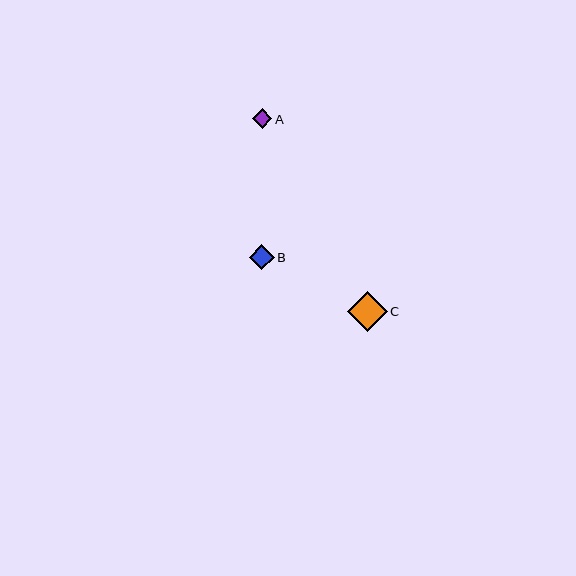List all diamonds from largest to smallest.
From largest to smallest: C, B, A.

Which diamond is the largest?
Diamond C is the largest with a size of approximately 40 pixels.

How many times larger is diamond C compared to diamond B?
Diamond C is approximately 1.6 times the size of diamond B.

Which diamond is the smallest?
Diamond A is the smallest with a size of approximately 19 pixels.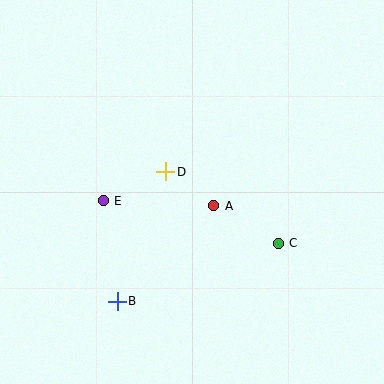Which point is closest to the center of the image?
Point A at (214, 206) is closest to the center.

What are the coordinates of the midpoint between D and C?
The midpoint between D and C is at (222, 207).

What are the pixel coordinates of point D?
Point D is at (166, 172).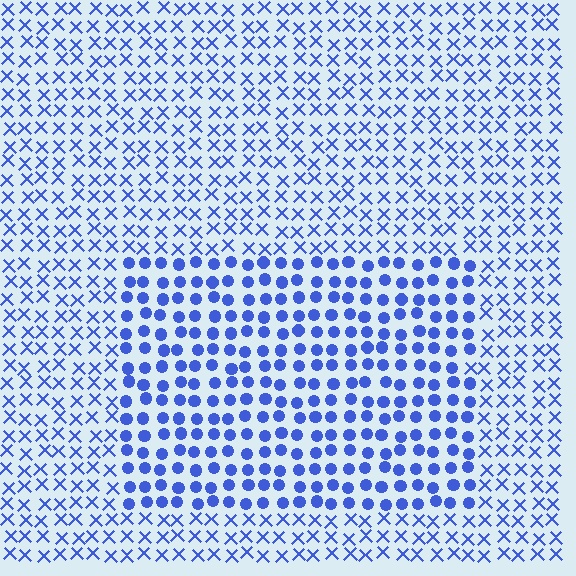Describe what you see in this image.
The image is filled with small blue elements arranged in a uniform grid. A rectangle-shaped region contains circles, while the surrounding area contains X marks. The boundary is defined purely by the change in element shape.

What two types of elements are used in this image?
The image uses circles inside the rectangle region and X marks outside it.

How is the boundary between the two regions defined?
The boundary is defined by a change in element shape: circles inside vs. X marks outside. All elements share the same color and spacing.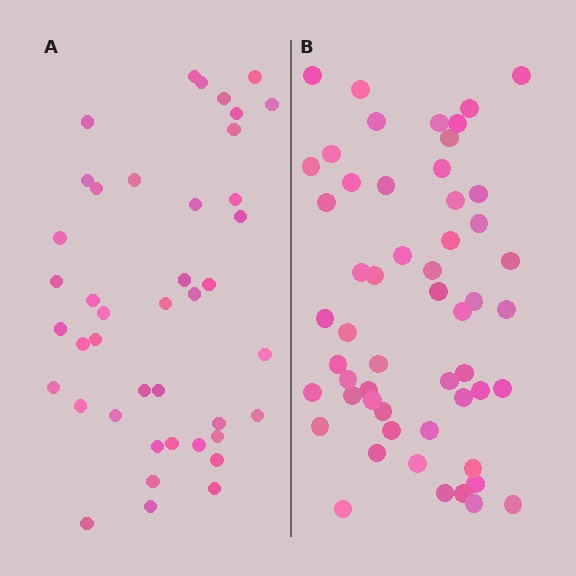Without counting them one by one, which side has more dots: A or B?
Region B (the right region) has more dots.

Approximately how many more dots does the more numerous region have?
Region B has roughly 12 or so more dots than region A.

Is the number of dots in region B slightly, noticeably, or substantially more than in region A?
Region B has noticeably more, but not dramatically so. The ratio is roughly 1.3 to 1.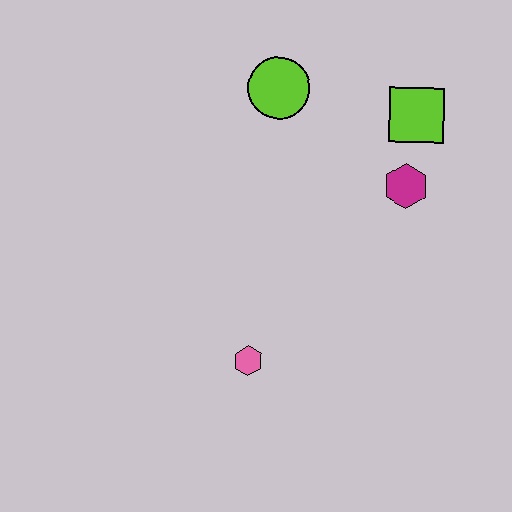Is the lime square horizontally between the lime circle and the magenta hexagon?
No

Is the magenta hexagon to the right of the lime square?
No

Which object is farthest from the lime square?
The pink hexagon is farthest from the lime square.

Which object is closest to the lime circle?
The lime square is closest to the lime circle.